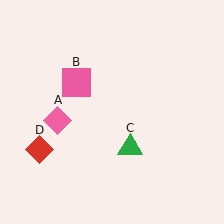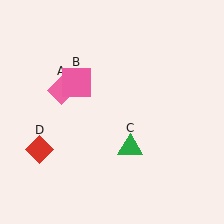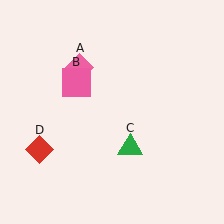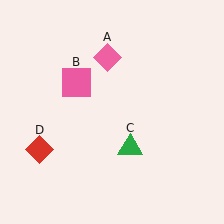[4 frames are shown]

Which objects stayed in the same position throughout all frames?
Pink square (object B) and green triangle (object C) and red diamond (object D) remained stationary.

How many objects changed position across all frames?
1 object changed position: pink diamond (object A).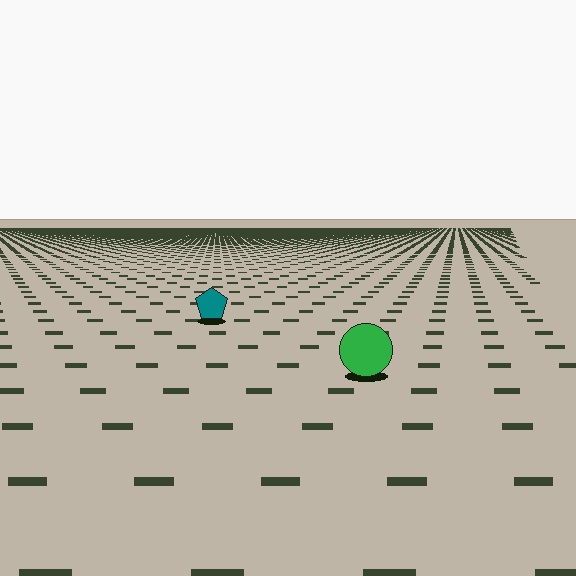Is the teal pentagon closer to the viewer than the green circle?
No. The green circle is closer — you can tell from the texture gradient: the ground texture is coarser near it.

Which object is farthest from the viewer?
The teal pentagon is farthest from the viewer. It appears smaller and the ground texture around it is denser.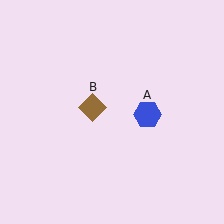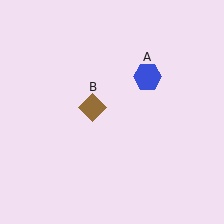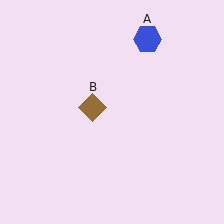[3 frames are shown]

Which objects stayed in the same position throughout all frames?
Brown diamond (object B) remained stationary.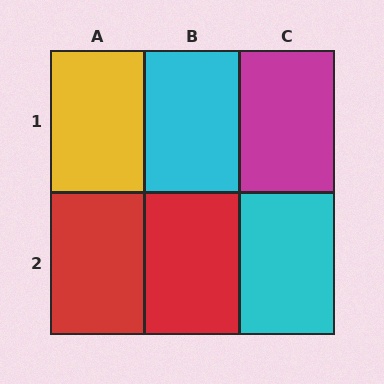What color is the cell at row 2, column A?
Red.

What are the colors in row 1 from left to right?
Yellow, cyan, magenta.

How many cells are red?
2 cells are red.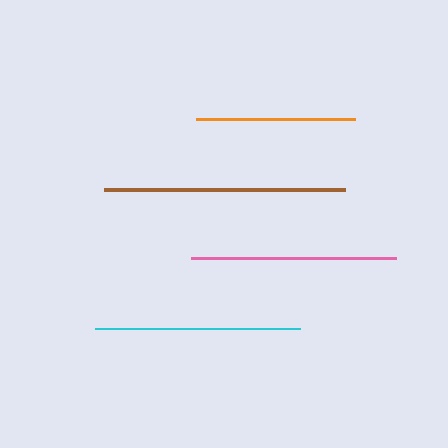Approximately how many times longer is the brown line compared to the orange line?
The brown line is approximately 1.5 times the length of the orange line.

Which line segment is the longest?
The brown line is the longest at approximately 241 pixels.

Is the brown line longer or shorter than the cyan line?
The brown line is longer than the cyan line.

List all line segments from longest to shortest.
From longest to shortest: brown, cyan, pink, orange.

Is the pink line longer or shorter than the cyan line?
The cyan line is longer than the pink line.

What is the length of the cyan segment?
The cyan segment is approximately 206 pixels long.